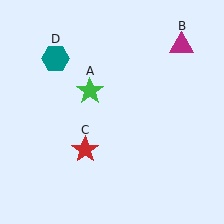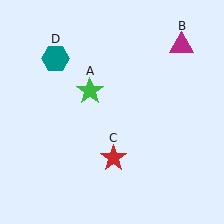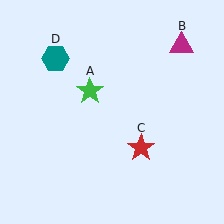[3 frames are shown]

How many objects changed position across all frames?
1 object changed position: red star (object C).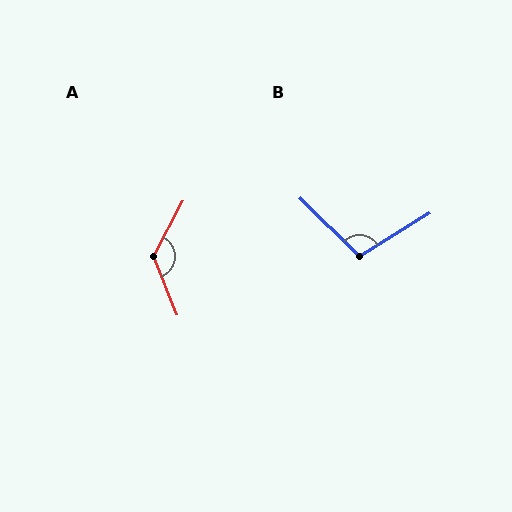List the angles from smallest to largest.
B (104°), A (130°).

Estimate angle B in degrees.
Approximately 104 degrees.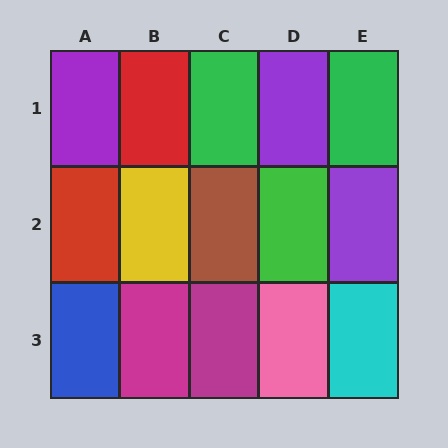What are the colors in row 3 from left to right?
Blue, magenta, magenta, pink, cyan.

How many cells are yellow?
1 cell is yellow.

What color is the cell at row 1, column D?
Purple.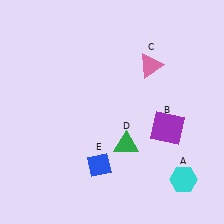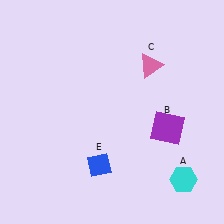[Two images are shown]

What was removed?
The green triangle (D) was removed in Image 2.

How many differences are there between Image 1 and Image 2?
There is 1 difference between the two images.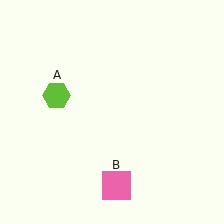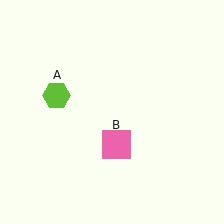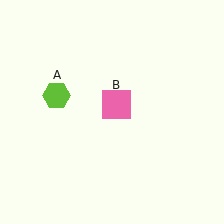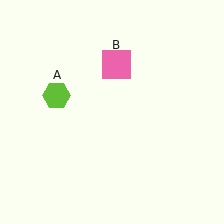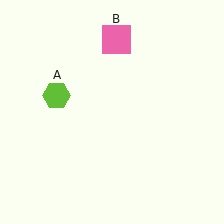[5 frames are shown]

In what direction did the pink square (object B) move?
The pink square (object B) moved up.